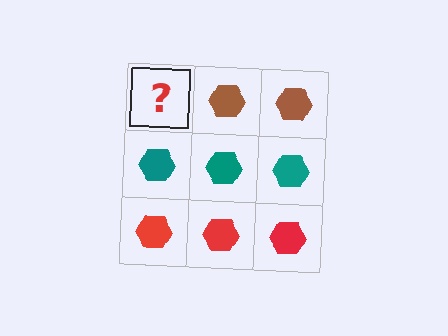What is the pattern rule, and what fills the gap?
The rule is that each row has a consistent color. The gap should be filled with a brown hexagon.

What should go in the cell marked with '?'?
The missing cell should contain a brown hexagon.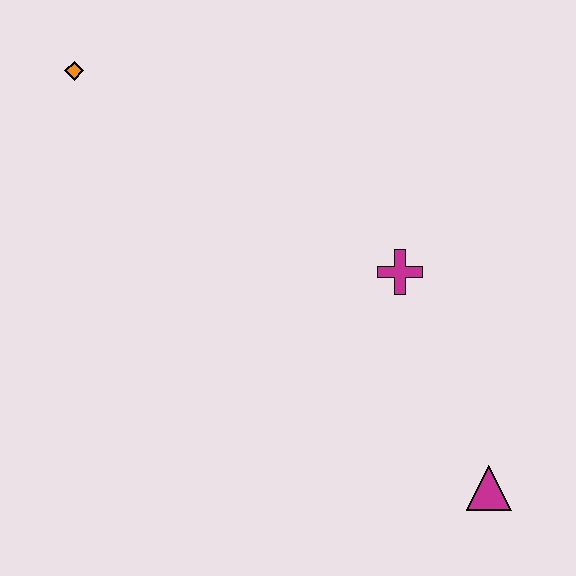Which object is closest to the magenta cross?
The magenta triangle is closest to the magenta cross.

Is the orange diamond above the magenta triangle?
Yes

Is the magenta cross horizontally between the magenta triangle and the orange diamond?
Yes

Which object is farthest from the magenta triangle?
The orange diamond is farthest from the magenta triangle.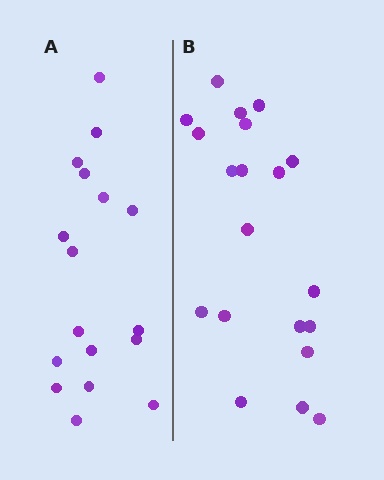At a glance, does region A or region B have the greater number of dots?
Region B (the right region) has more dots.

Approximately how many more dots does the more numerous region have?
Region B has just a few more — roughly 2 or 3 more dots than region A.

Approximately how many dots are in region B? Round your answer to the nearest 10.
About 20 dots.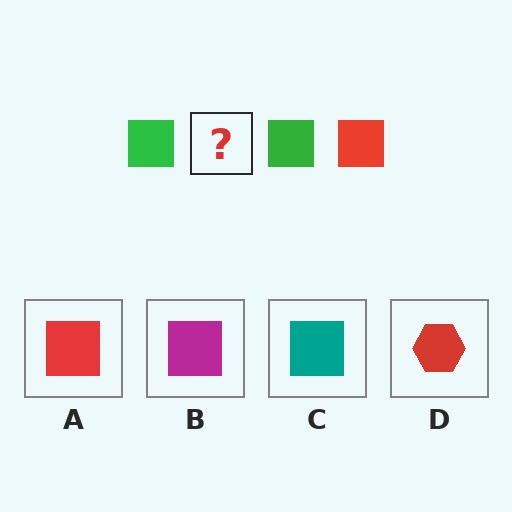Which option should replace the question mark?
Option A.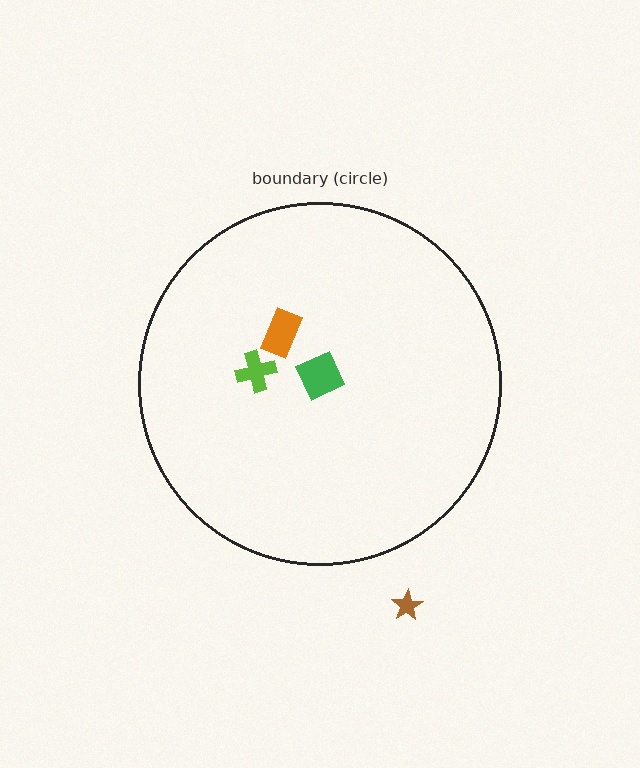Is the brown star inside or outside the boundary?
Outside.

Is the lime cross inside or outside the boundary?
Inside.